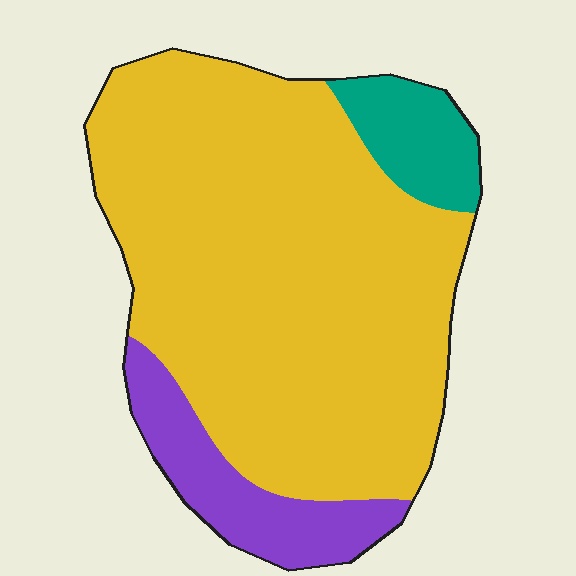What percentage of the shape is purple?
Purple takes up less than a quarter of the shape.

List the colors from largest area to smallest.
From largest to smallest: yellow, purple, teal.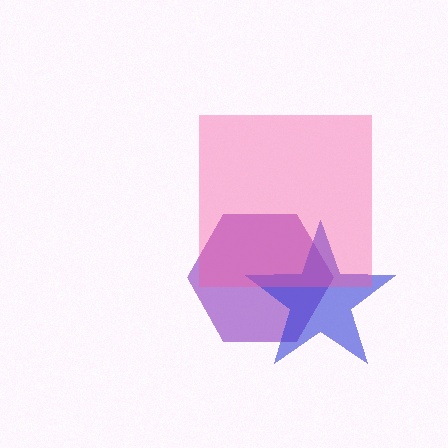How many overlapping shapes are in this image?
There are 3 overlapping shapes in the image.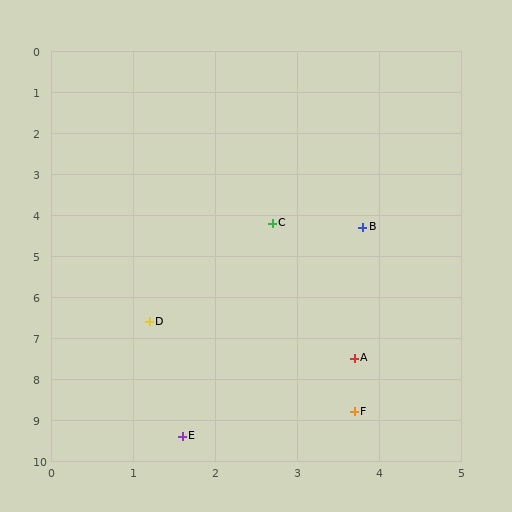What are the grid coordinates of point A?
Point A is at approximately (3.7, 7.5).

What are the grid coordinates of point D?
Point D is at approximately (1.2, 6.6).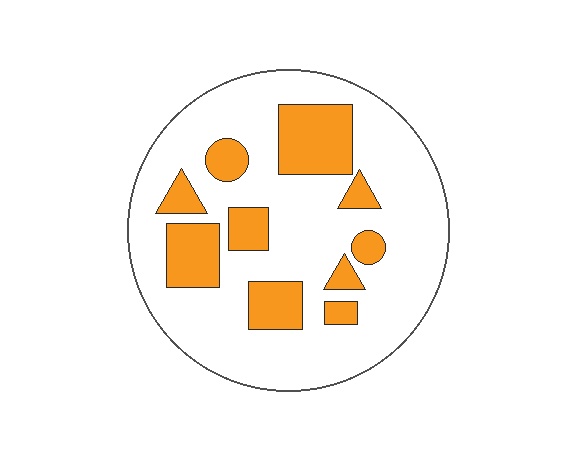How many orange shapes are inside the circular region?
10.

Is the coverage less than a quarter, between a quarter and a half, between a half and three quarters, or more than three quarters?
Less than a quarter.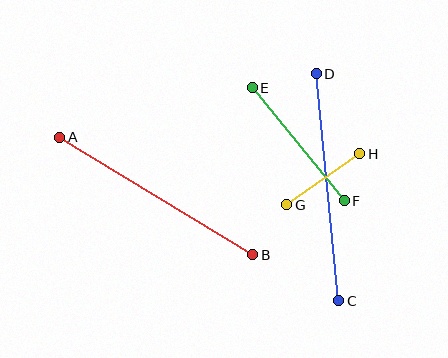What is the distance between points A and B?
The distance is approximately 226 pixels.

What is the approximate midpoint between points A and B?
The midpoint is at approximately (156, 196) pixels.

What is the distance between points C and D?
The distance is approximately 228 pixels.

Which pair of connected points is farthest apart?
Points C and D are farthest apart.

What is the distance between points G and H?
The distance is approximately 89 pixels.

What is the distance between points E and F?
The distance is approximately 146 pixels.